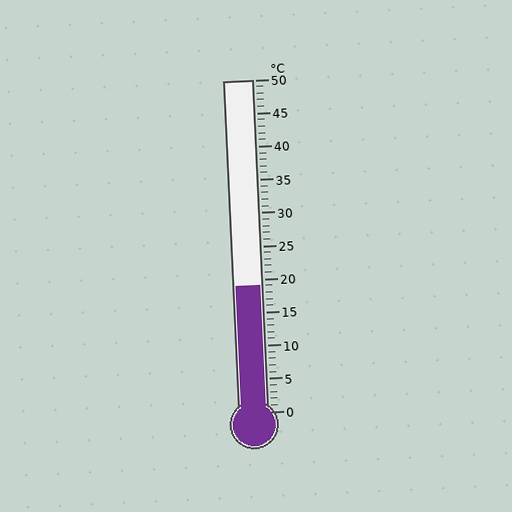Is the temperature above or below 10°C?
The temperature is above 10°C.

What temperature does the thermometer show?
The thermometer shows approximately 19°C.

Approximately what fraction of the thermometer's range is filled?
The thermometer is filled to approximately 40% of its range.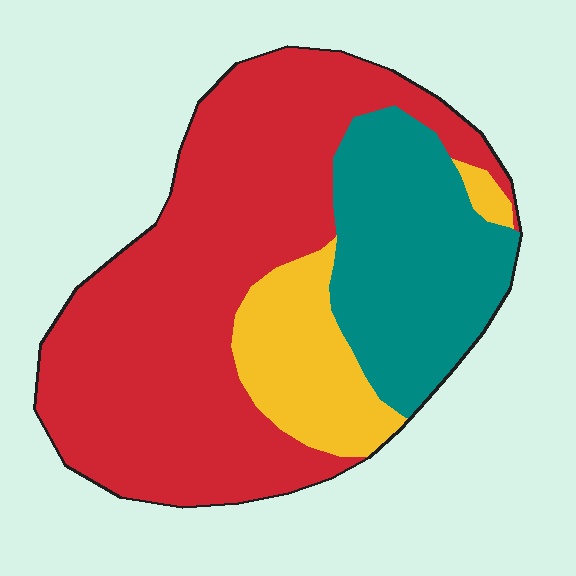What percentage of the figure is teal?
Teal covers around 25% of the figure.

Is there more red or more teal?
Red.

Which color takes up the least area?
Yellow, at roughly 15%.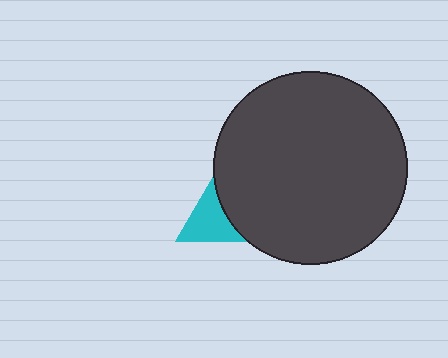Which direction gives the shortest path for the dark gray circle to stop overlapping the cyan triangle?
Moving right gives the shortest separation.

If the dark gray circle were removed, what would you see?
You would see the complete cyan triangle.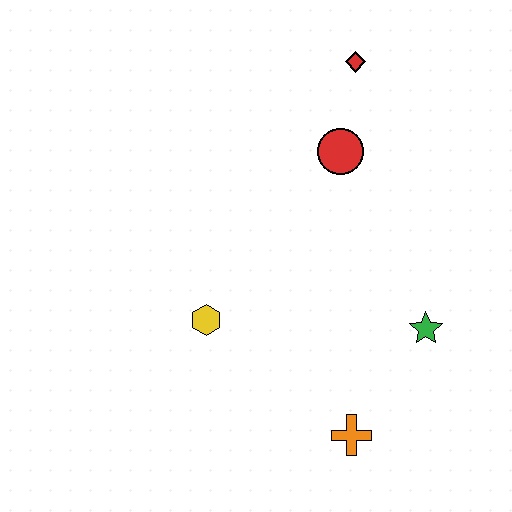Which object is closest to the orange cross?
The green star is closest to the orange cross.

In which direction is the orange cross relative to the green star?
The orange cross is below the green star.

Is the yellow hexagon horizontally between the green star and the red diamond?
No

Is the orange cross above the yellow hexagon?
No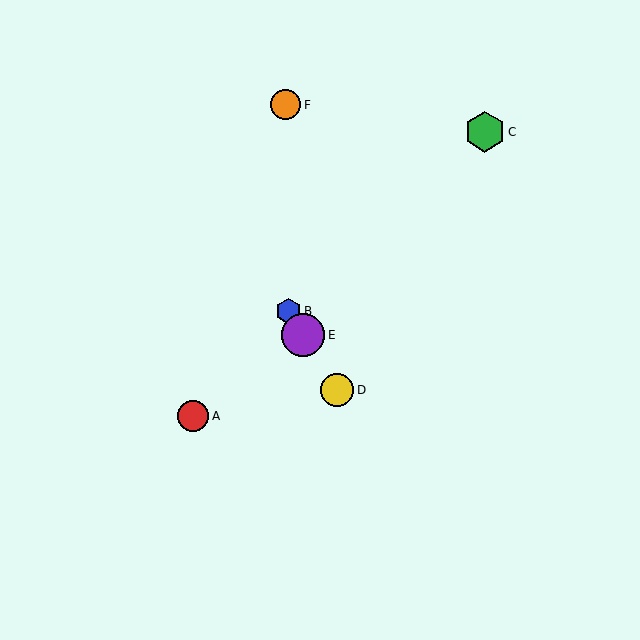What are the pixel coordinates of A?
Object A is at (193, 416).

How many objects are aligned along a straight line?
3 objects (B, D, E) are aligned along a straight line.